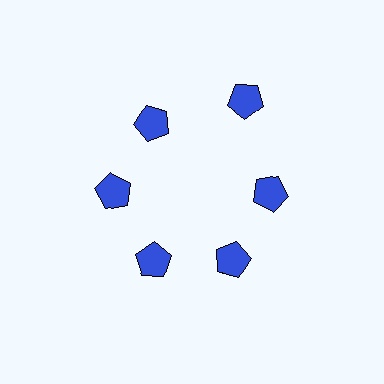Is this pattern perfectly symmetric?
No. The 6 blue pentagons are arranged in a ring, but one element near the 1 o'clock position is pushed outward from the center, breaking the 6-fold rotational symmetry.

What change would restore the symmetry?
The symmetry would be restored by moving it inward, back onto the ring so that all 6 pentagons sit at equal angles and equal distance from the center.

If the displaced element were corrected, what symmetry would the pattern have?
It would have 6-fold rotational symmetry — the pattern would map onto itself every 60 degrees.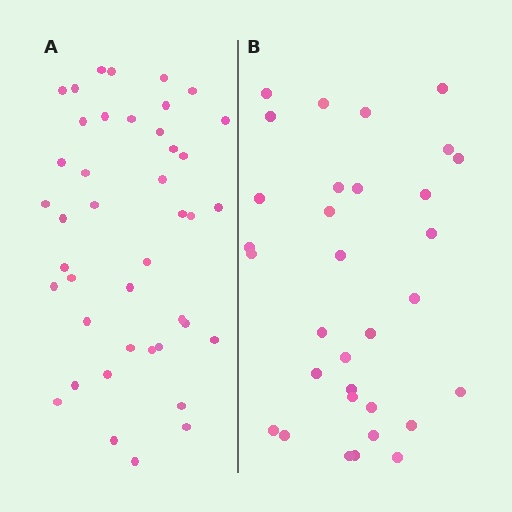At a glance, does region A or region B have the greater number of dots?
Region A (the left region) has more dots.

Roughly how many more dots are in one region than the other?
Region A has roughly 10 or so more dots than region B.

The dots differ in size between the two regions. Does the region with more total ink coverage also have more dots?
No. Region B has more total ink coverage because its dots are larger, but region A actually contains more individual dots. Total area can be misleading — the number of items is what matters here.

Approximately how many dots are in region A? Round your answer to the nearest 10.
About 40 dots. (The exact count is 42, which rounds to 40.)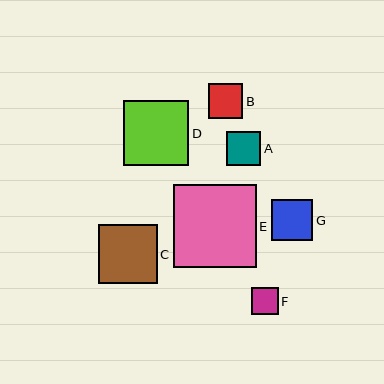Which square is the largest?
Square E is the largest with a size of approximately 83 pixels.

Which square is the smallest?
Square F is the smallest with a size of approximately 27 pixels.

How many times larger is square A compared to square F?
Square A is approximately 1.3 times the size of square F.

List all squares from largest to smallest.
From largest to smallest: E, D, C, G, A, B, F.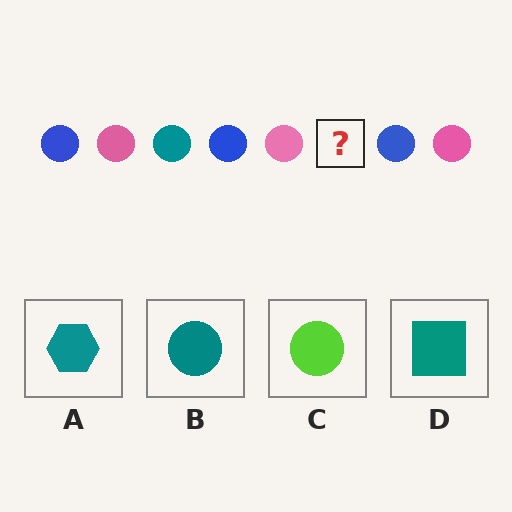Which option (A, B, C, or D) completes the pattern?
B.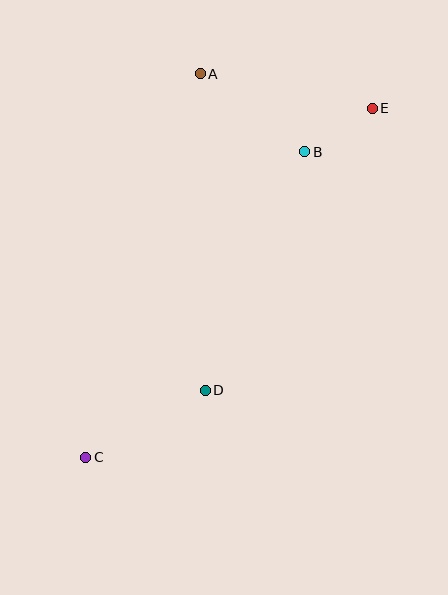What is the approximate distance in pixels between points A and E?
The distance between A and E is approximately 175 pixels.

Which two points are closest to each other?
Points B and E are closest to each other.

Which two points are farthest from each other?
Points C and E are farthest from each other.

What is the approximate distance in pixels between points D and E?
The distance between D and E is approximately 328 pixels.